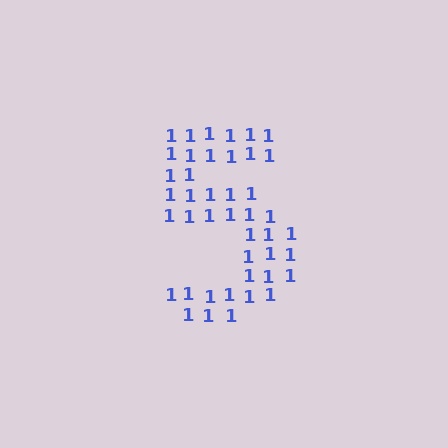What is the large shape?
The large shape is the digit 5.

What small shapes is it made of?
It is made of small digit 1's.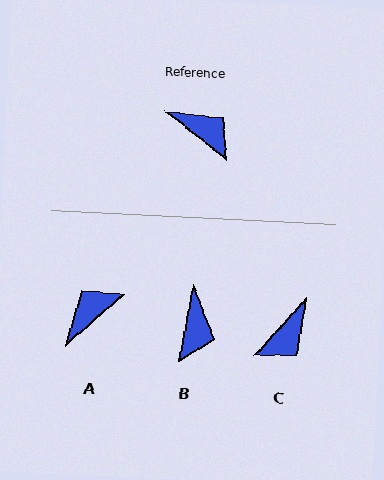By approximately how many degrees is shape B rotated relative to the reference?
Approximately 62 degrees clockwise.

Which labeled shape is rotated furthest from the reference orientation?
C, about 93 degrees away.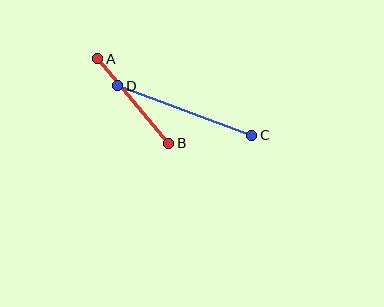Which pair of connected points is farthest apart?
Points C and D are farthest apart.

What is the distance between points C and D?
The distance is approximately 143 pixels.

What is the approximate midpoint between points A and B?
The midpoint is at approximately (133, 101) pixels.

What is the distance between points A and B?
The distance is approximately 110 pixels.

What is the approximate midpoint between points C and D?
The midpoint is at approximately (185, 110) pixels.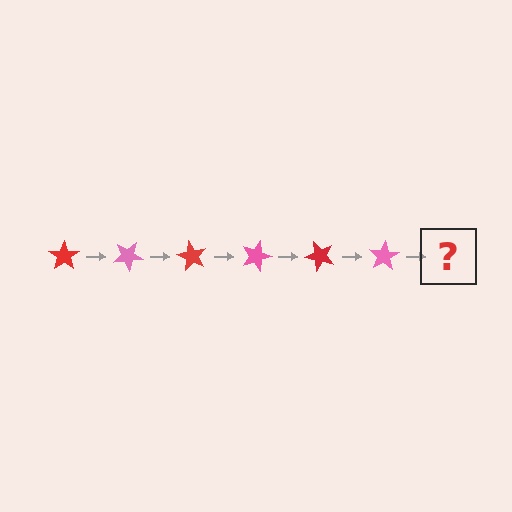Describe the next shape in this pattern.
It should be a red star, rotated 180 degrees from the start.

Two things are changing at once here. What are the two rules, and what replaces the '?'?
The two rules are that it rotates 30 degrees each step and the color cycles through red and pink. The '?' should be a red star, rotated 180 degrees from the start.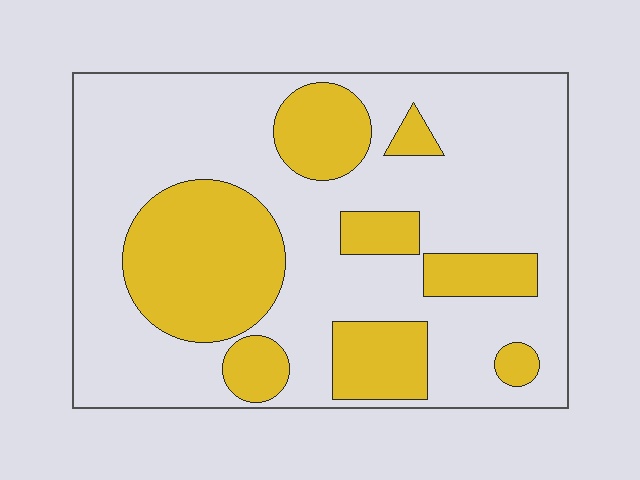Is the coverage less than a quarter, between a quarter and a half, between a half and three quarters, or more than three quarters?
Between a quarter and a half.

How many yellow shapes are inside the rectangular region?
8.